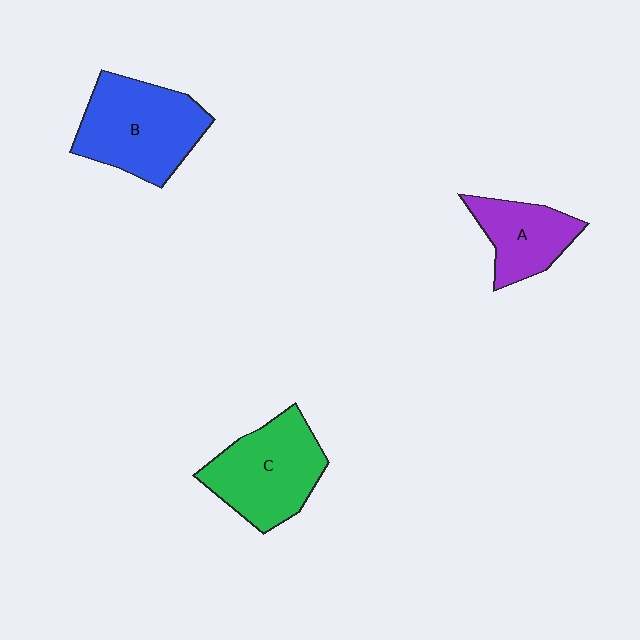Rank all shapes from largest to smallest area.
From largest to smallest: B (blue), C (green), A (purple).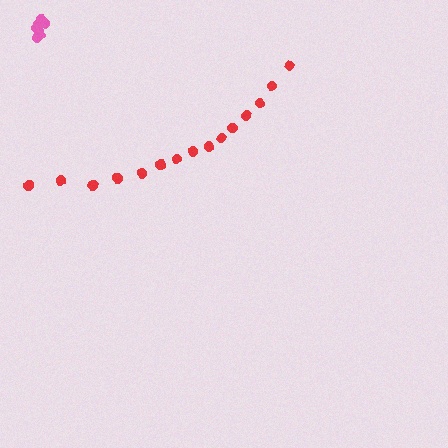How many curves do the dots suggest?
There are 2 distinct paths.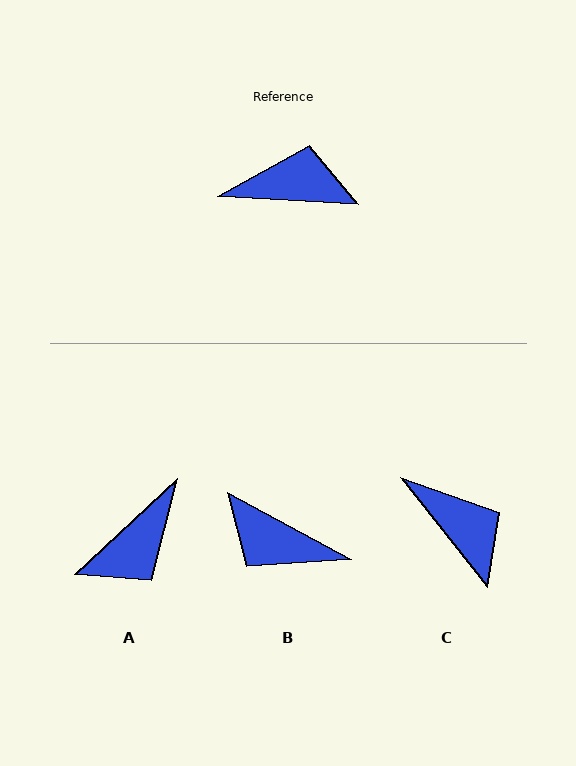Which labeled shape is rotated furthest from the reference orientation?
B, about 155 degrees away.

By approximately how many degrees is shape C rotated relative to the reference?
Approximately 48 degrees clockwise.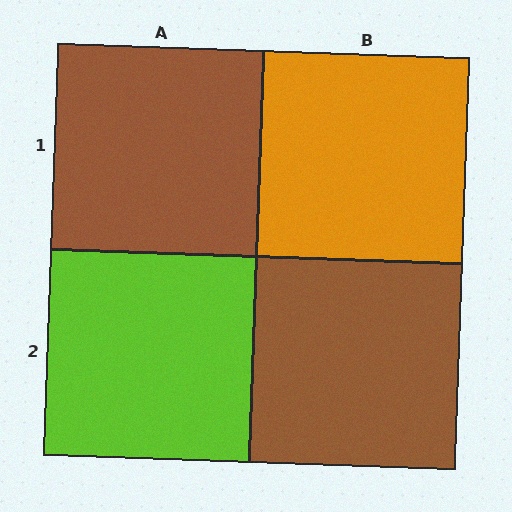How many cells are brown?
2 cells are brown.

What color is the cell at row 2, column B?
Brown.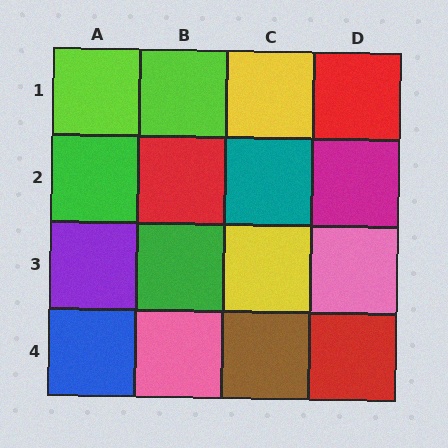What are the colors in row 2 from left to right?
Green, red, teal, magenta.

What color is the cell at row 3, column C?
Yellow.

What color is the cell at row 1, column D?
Red.